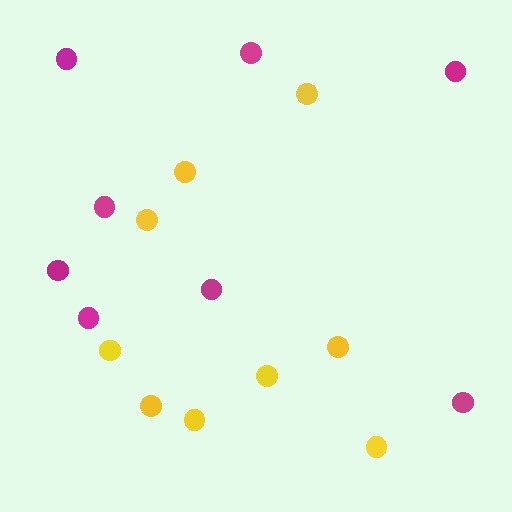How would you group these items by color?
There are 2 groups: one group of magenta circles (8) and one group of yellow circles (9).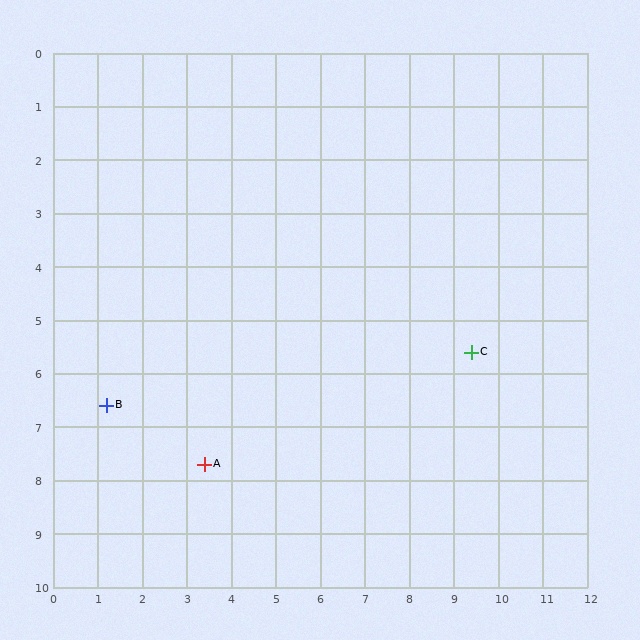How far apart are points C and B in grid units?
Points C and B are about 8.3 grid units apart.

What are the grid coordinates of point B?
Point B is at approximately (1.2, 6.6).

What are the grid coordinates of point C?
Point C is at approximately (9.4, 5.6).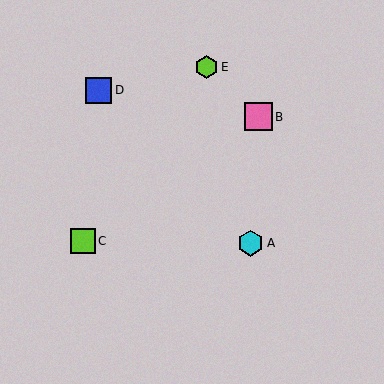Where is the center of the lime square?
The center of the lime square is at (83, 241).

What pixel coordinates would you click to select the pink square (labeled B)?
Click at (258, 117) to select the pink square B.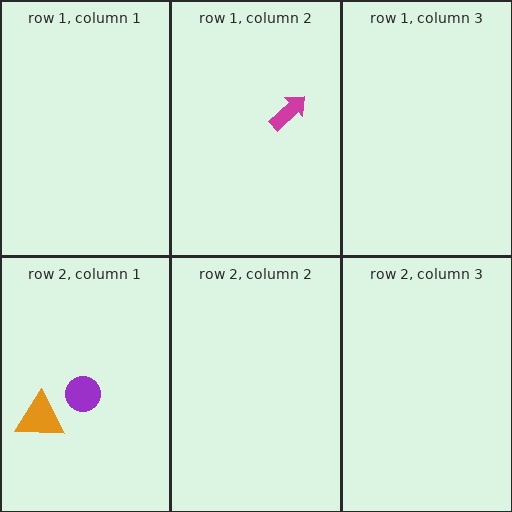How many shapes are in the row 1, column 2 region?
1.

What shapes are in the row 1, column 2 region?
The magenta arrow.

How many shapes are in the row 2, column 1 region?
2.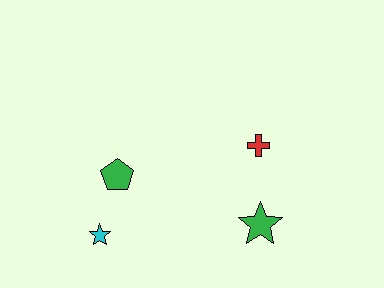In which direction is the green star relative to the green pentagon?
The green star is to the right of the green pentagon.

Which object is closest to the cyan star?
The green pentagon is closest to the cyan star.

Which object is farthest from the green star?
The cyan star is farthest from the green star.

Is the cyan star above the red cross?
No